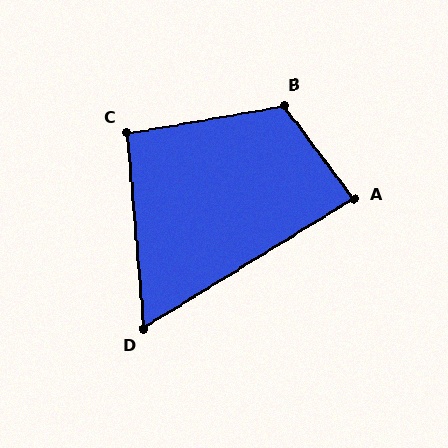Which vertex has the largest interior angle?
B, at approximately 117 degrees.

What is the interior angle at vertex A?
Approximately 85 degrees (acute).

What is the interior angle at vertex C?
Approximately 95 degrees (obtuse).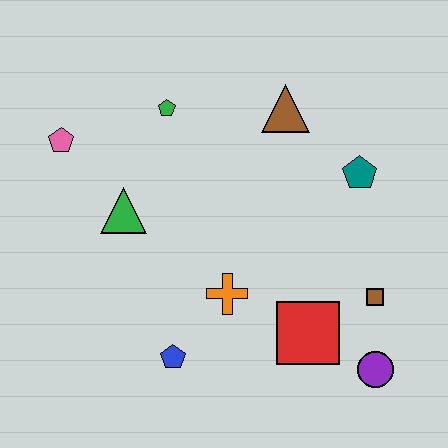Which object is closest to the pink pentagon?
The green triangle is closest to the pink pentagon.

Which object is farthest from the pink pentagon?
The purple circle is farthest from the pink pentagon.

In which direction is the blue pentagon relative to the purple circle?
The blue pentagon is to the left of the purple circle.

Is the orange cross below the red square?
No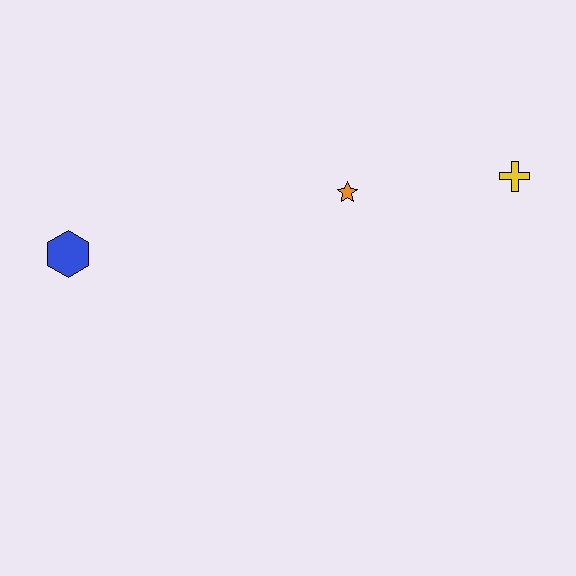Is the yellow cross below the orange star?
No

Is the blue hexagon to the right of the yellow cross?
No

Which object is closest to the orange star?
The yellow cross is closest to the orange star.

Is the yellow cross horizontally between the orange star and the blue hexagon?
No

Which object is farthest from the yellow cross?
The blue hexagon is farthest from the yellow cross.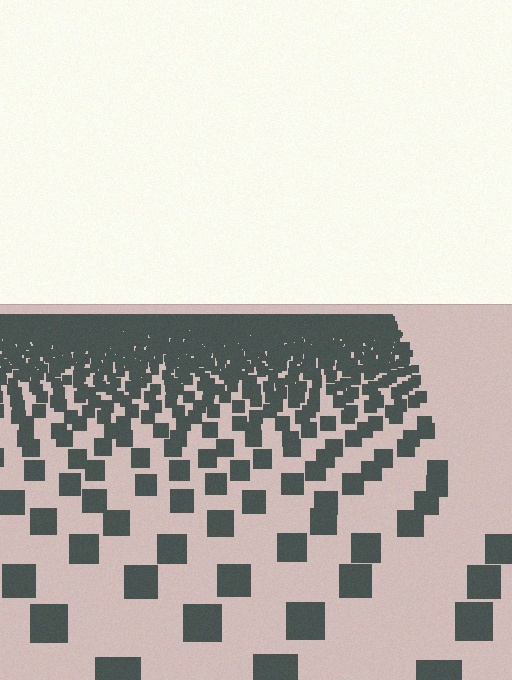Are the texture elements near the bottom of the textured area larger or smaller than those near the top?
Larger. Near the bottom, elements are closer to the viewer and appear at a bigger on-screen size.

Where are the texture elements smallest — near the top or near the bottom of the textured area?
Near the top.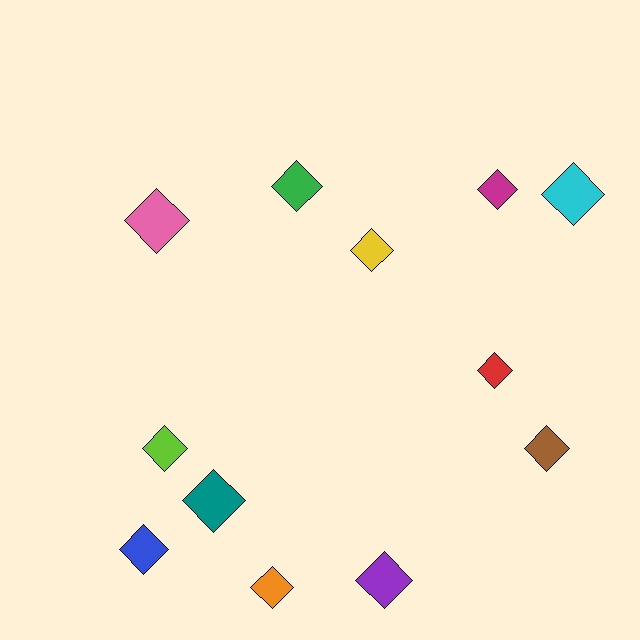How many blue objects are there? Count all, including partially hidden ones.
There is 1 blue object.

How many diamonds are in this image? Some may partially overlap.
There are 12 diamonds.